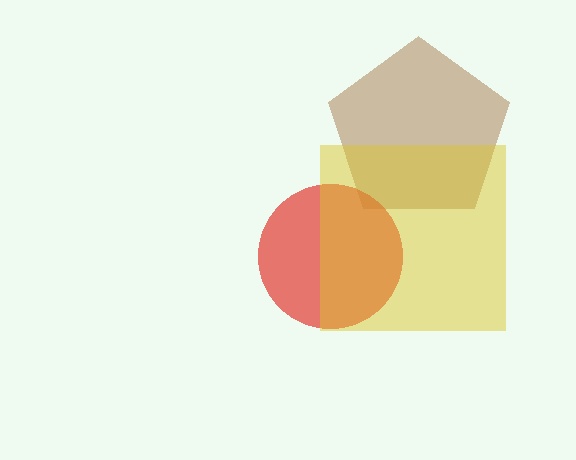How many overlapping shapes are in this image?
There are 3 overlapping shapes in the image.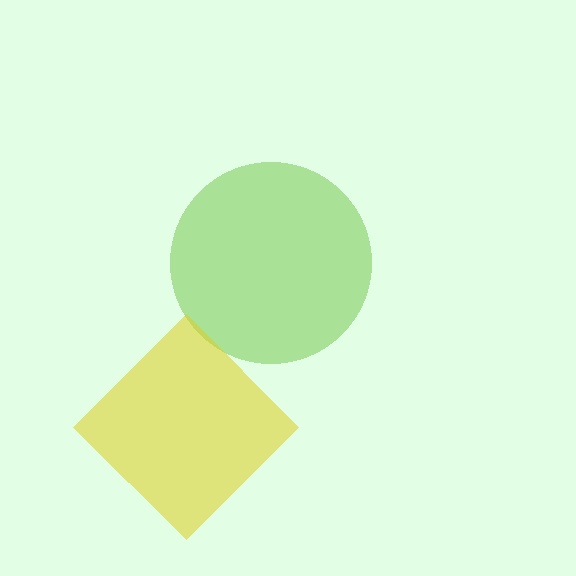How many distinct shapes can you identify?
There are 2 distinct shapes: a lime circle, a yellow diamond.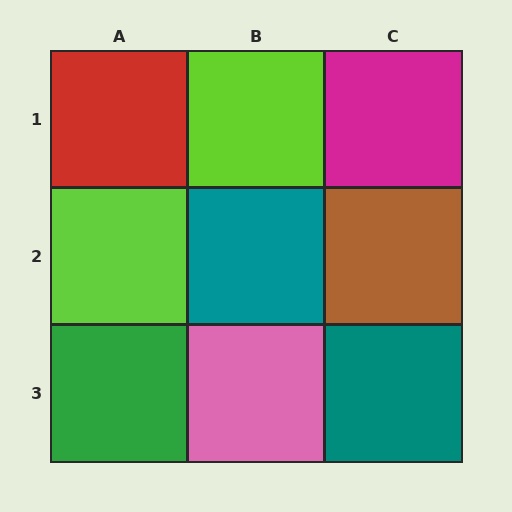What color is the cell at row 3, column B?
Pink.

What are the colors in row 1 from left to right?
Red, lime, magenta.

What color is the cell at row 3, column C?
Teal.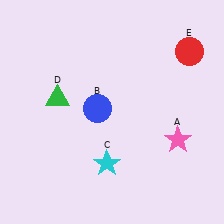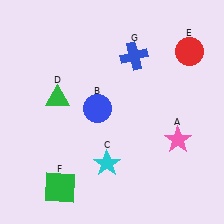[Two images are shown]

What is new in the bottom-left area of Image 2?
A green square (F) was added in the bottom-left area of Image 2.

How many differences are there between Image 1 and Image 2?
There are 2 differences between the two images.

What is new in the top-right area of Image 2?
A blue cross (G) was added in the top-right area of Image 2.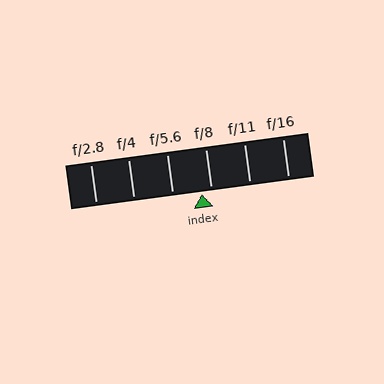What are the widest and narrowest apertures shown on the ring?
The widest aperture shown is f/2.8 and the narrowest is f/16.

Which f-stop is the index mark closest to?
The index mark is closest to f/8.